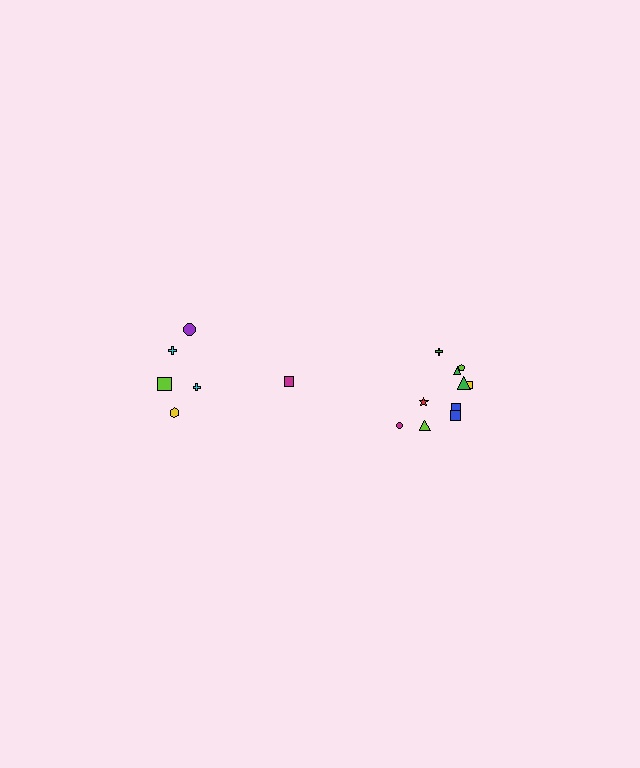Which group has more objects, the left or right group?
The right group.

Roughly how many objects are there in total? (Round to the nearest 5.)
Roughly 15 objects in total.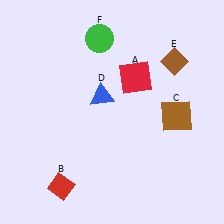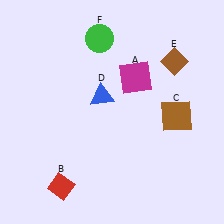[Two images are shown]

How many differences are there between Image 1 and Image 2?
There is 1 difference between the two images.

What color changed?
The square (A) changed from red in Image 1 to magenta in Image 2.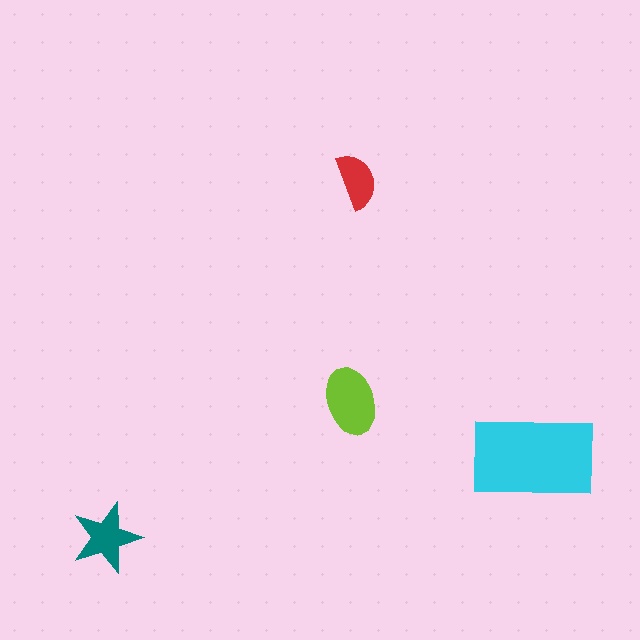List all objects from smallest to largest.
The red semicircle, the teal star, the lime ellipse, the cyan rectangle.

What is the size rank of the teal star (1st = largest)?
3rd.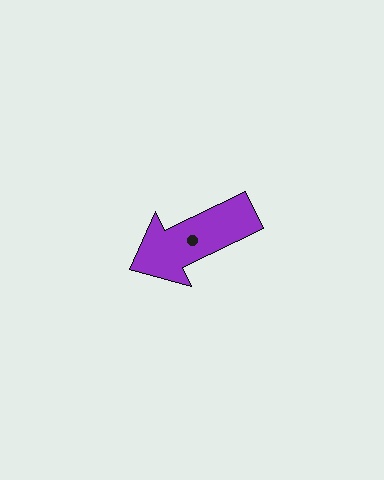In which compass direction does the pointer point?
Southwest.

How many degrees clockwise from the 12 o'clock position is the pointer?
Approximately 244 degrees.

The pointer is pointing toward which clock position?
Roughly 8 o'clock.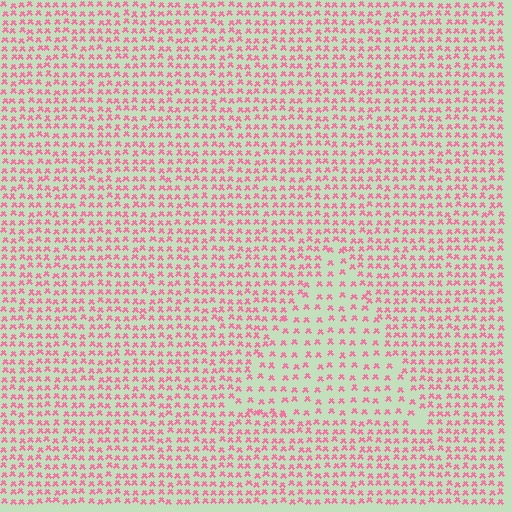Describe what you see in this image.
The image contains small pink elements arranged at two different densities. A triangle-shaped region is visible where the elements are less densely packed than the surrounding area.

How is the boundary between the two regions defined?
The boundary is defined by a change in element density (approximately 1.8x ratio). All elements are the same color, size, and shape.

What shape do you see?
I see a triangle.